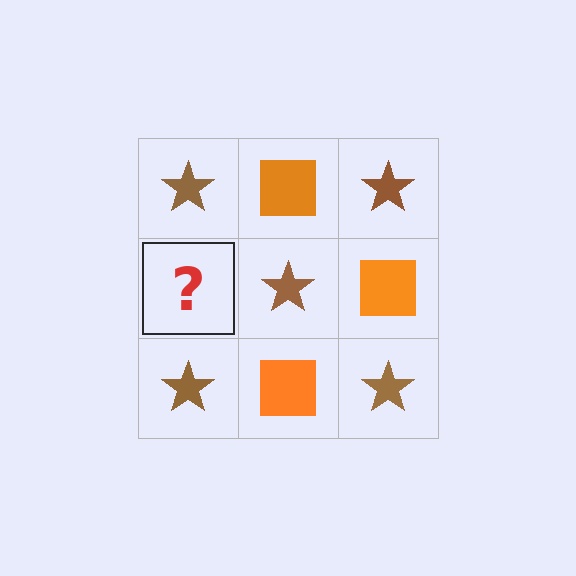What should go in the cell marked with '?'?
The missing cell should contain an orange square.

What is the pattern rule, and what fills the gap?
The rule is that it alternates brown star and orange square in a checkerboard pattern. The gap should be filled with an orange square.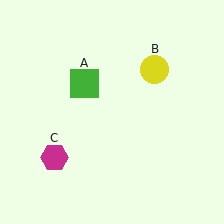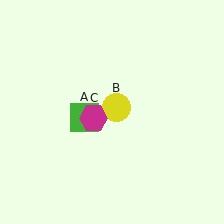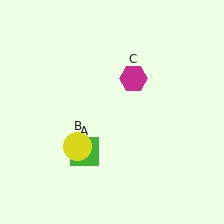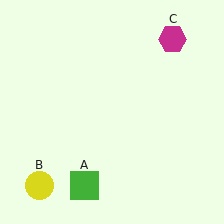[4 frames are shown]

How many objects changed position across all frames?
3 objects changed position: green square (object A), yellow circle (object B), magenta hexagon (object C).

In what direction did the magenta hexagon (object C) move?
The magenta hexagon (object C) moved up and to the right.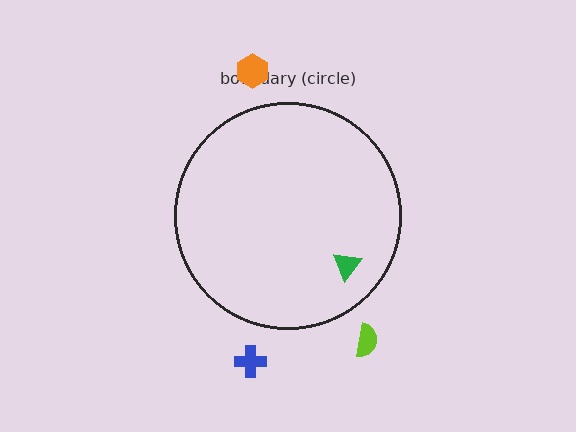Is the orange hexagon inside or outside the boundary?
Outside.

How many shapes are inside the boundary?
1 inside, 3 outside.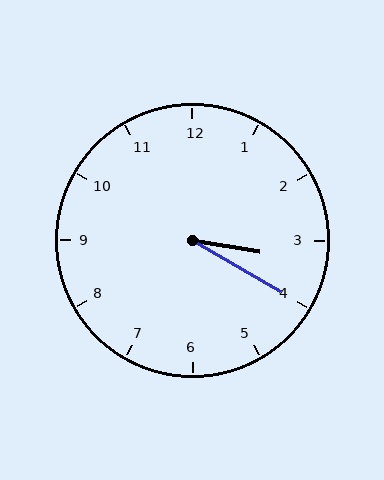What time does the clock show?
3:20.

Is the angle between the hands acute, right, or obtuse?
It is acute.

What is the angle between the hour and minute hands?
Approximately 20 degrees.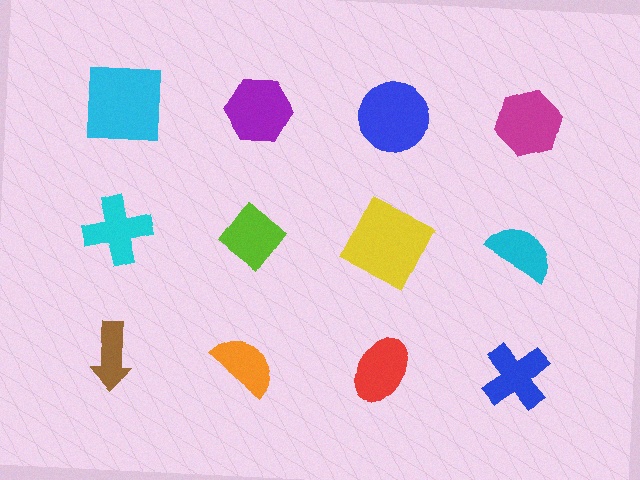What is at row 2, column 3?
A yellow square.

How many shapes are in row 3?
4 shapes.